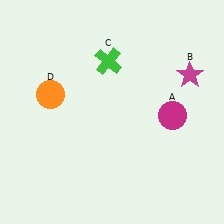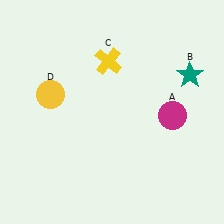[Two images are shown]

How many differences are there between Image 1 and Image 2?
There are 3 differences between the two images.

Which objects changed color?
B changed from magenta to teal. C changed from green to yellow. D changed from orange to yellow.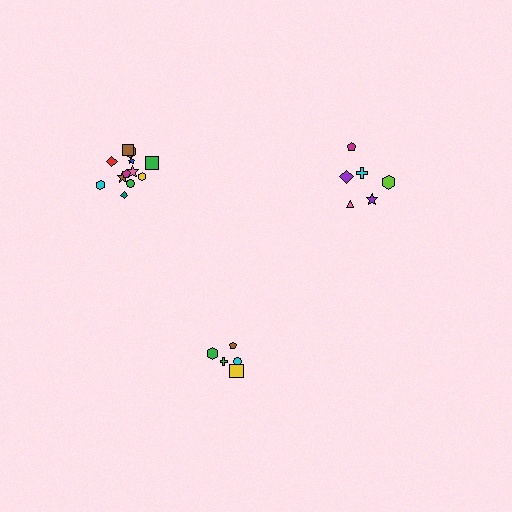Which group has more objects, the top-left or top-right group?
The top-left group.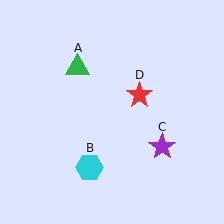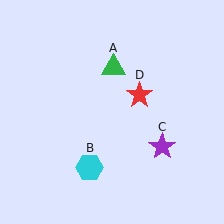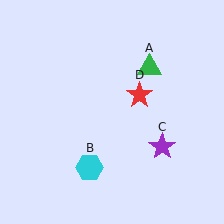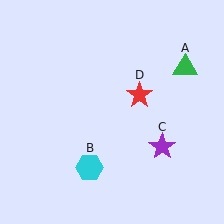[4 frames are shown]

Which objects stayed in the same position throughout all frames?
Cyan hexagon (object B) and purple star (object C) and red star (object D) remained stationary.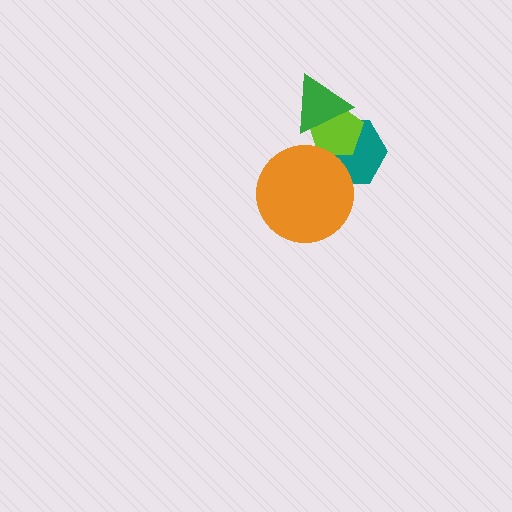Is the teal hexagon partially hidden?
Yes, it is partially covered by another shape.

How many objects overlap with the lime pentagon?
2 objects overlap with the lime pentagon.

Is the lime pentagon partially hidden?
Yes, it is partially covered by another shape.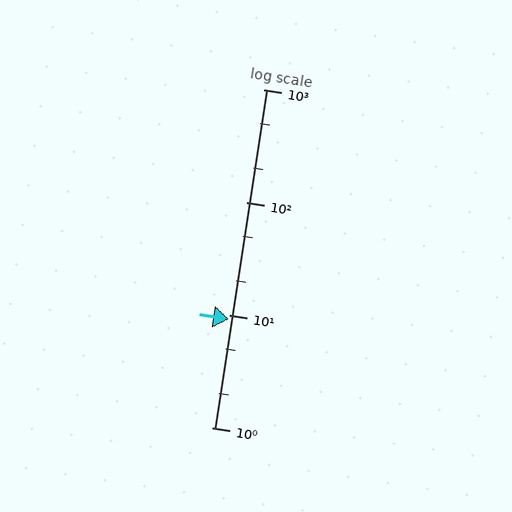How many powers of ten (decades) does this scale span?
The scale spans 3 decades, from 1 to 1000.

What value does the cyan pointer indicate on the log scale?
The pointer indicates approximately 9.1.